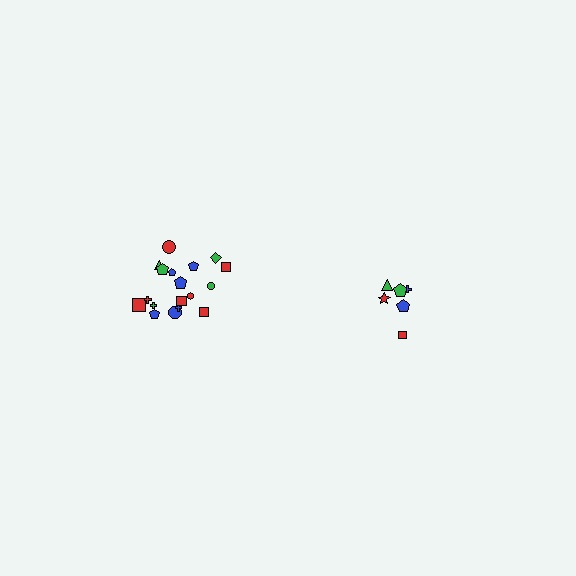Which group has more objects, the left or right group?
The left group.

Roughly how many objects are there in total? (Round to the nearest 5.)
Roughly 25 objects in total.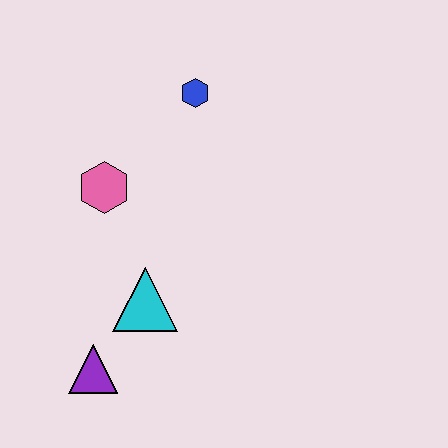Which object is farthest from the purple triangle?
The blue hexagon is farthest from the purple triangle.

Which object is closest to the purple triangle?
The cyan triangle is closest to the purple triangle.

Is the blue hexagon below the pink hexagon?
No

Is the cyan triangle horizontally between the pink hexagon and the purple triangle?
No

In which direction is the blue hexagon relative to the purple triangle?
The blue hexagon is above the purple triangle.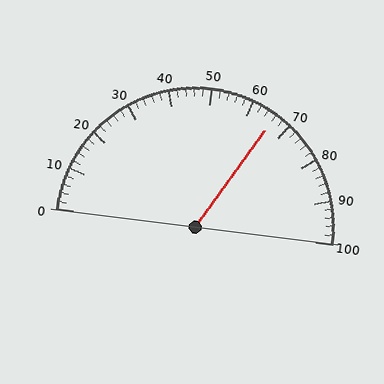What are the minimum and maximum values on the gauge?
The gauge ranges from 0 to 100.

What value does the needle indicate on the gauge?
The needle indicates approximately 66.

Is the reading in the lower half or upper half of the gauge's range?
The reading is in the upper half of the range (0 to 100).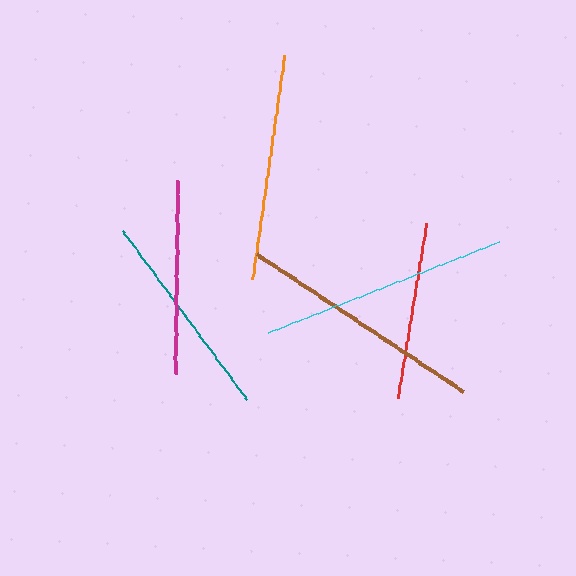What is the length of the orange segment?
The orange segment is approximately 227 pixels long.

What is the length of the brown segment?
The brown segment is approximately 248 pixels long.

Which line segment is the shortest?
The red line is the shortest at approximately 176 pixels.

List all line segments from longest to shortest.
From longest to shortest: cyan, brown, orange, teal, magenta, red.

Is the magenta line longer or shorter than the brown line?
The brown line is longer than the magenta line.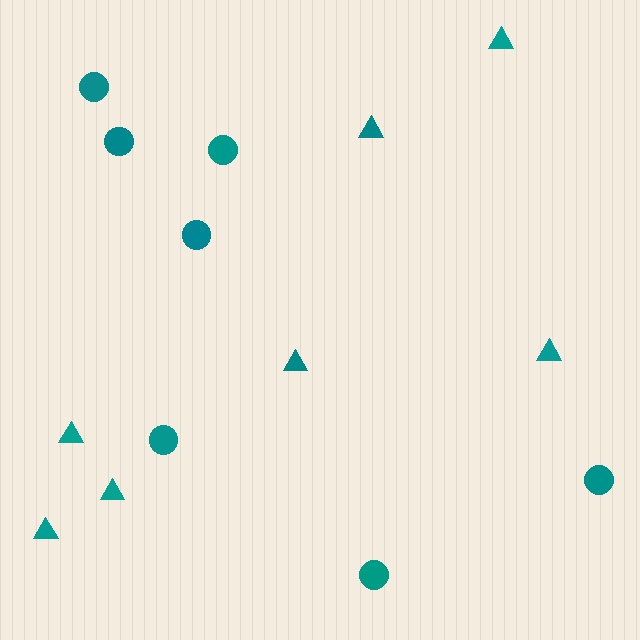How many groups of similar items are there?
There are 2 groups: one group of triangles (7) and one group of circles (7).